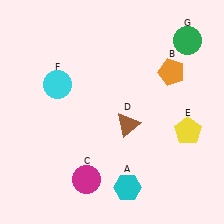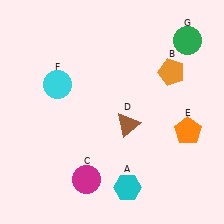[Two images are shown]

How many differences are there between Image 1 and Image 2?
There is 1 difference between the two images.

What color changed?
The pentagon (E) changed from yellow in Image 1 to orange in Image 2.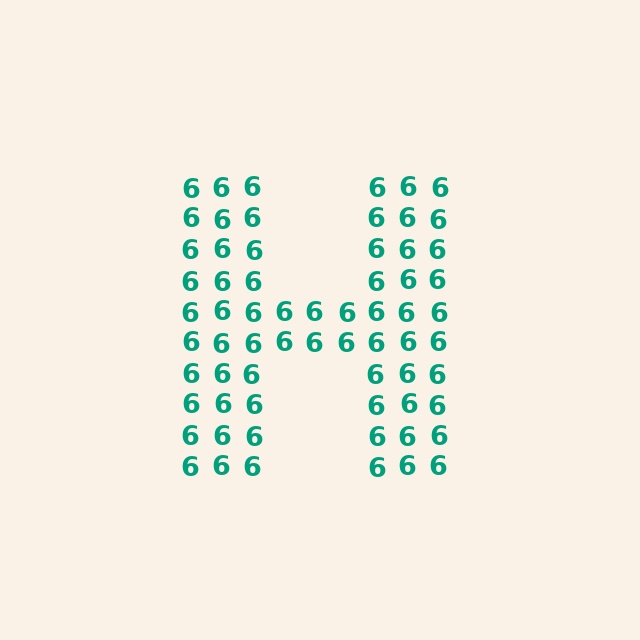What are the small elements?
The small elements are digit 6's.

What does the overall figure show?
The overall figure shows the letter H.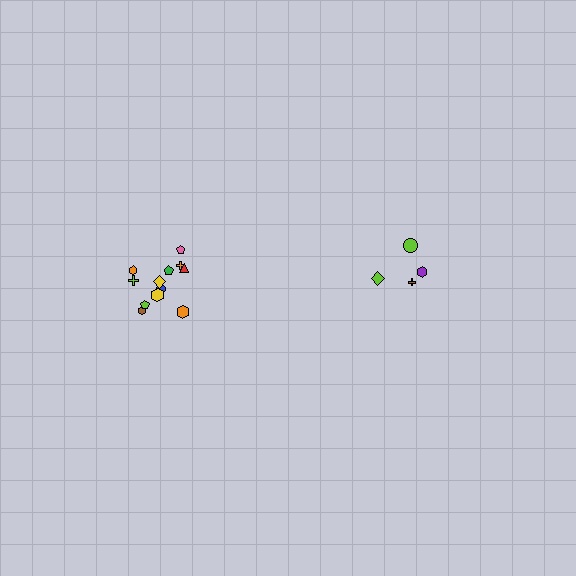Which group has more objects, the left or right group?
The left group.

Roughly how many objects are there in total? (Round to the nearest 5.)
Roughly 15 objects in total.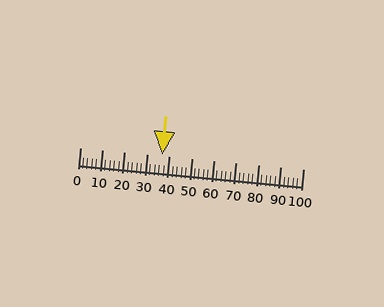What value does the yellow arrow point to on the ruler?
The yellow arrow points to approximately 37.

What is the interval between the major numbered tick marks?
The major tick marks are spaced 10 units apart.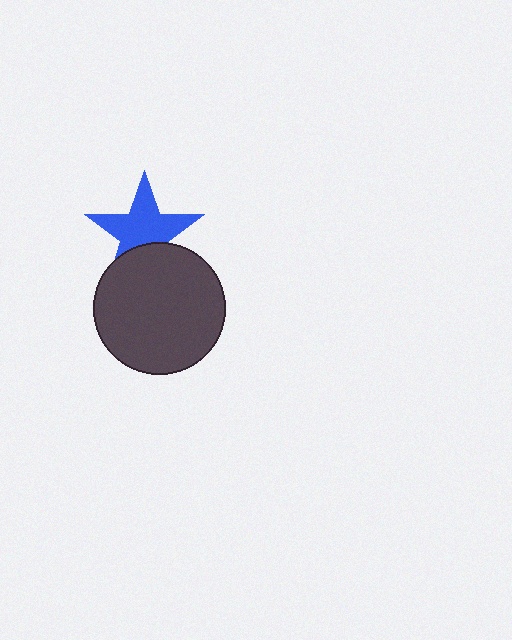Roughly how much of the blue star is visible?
Most of it is visible (roughly 68%).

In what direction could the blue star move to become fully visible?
The blue star could move up. That would shift it out from behind the dark gray circle entirely.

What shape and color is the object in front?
The object in front is a dark gray circle.